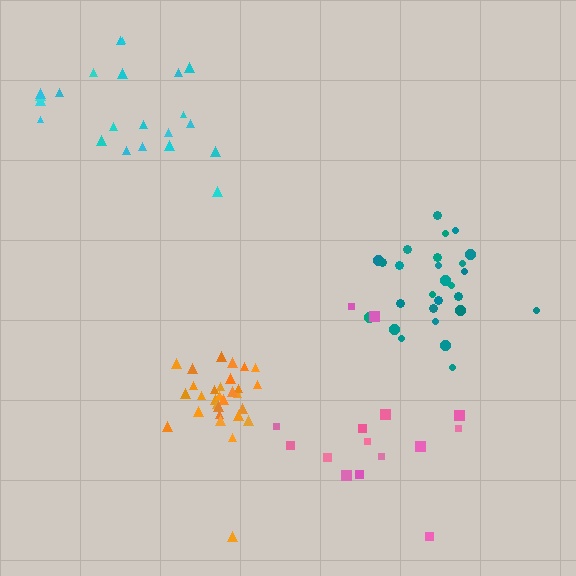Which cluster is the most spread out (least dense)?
Pink.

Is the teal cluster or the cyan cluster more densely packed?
Teal.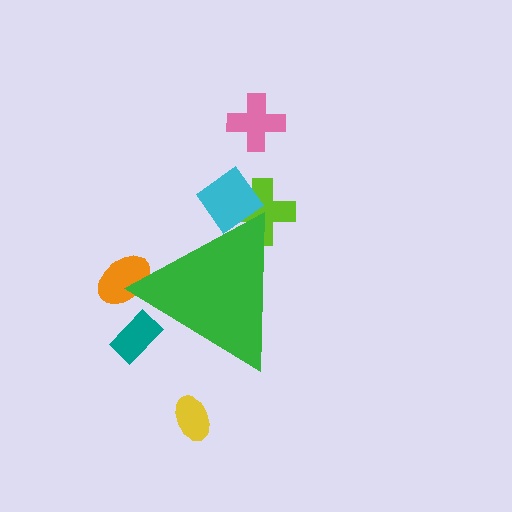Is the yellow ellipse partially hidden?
No, the yellow ellipse is fully visible.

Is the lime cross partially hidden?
Yes, the lime cross is partially hidden behind the green triangle.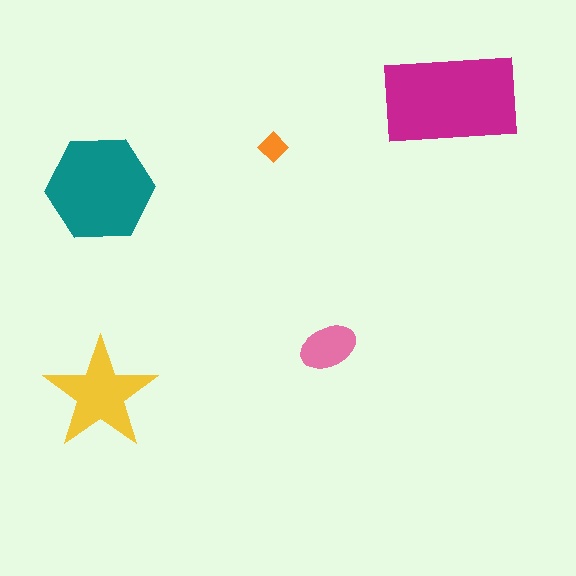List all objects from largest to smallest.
The magenta rectangle, the teal hexagon, the yellow star, the pink ellipse, the orange diamond.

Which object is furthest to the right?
The magenta rectangle is rightmost.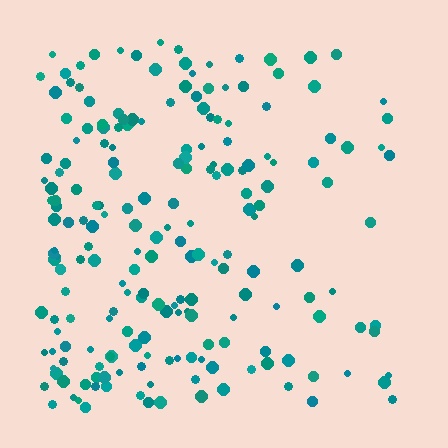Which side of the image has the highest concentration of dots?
The left.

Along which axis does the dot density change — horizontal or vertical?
Horizontal.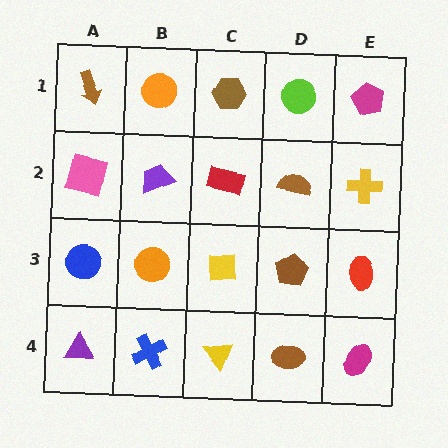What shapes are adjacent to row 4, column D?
A brown pentagon (row 3, column D), a yellow triangle (row 4, column C), a magenta ellipse (row 4, column E).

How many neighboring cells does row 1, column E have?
2.